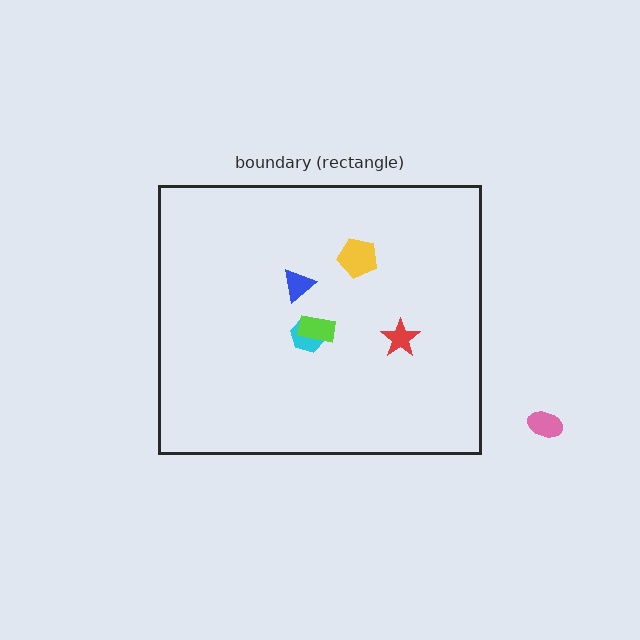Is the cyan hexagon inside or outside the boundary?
Inside.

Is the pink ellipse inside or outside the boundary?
Outside.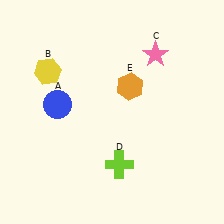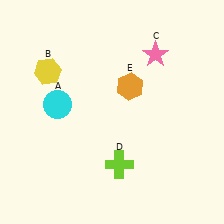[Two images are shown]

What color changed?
The circle (A) changed from blue in Image 1 to cyan in Image 2.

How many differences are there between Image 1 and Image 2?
There is 1 difference between the two images.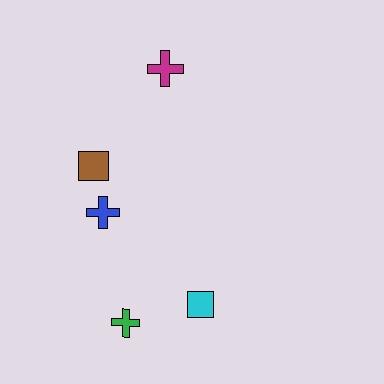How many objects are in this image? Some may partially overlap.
There are 5 objects.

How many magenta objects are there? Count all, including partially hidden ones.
There is 1 magenta object.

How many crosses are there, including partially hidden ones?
There are 3 crosses.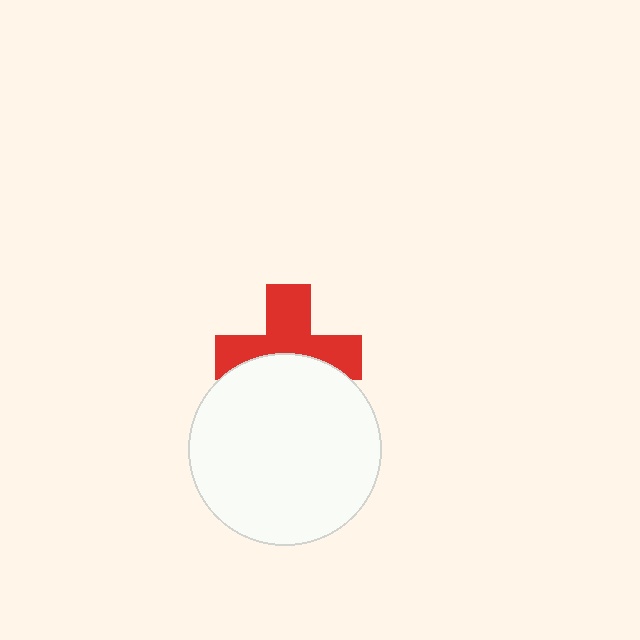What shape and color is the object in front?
The object in front is a white circle.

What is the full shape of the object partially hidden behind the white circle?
The partially hidden object is a red cross.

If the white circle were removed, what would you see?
You would see the complete red cross.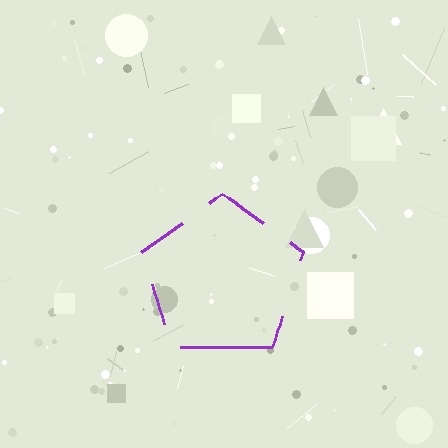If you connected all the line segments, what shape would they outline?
They would outline a pentagon.